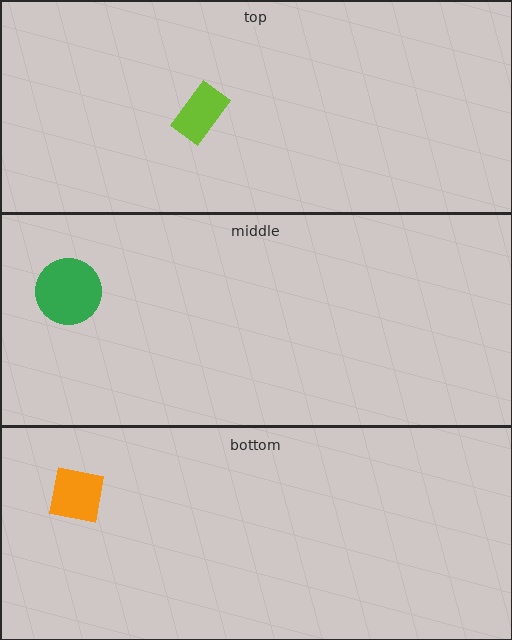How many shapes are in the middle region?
1.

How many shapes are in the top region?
1.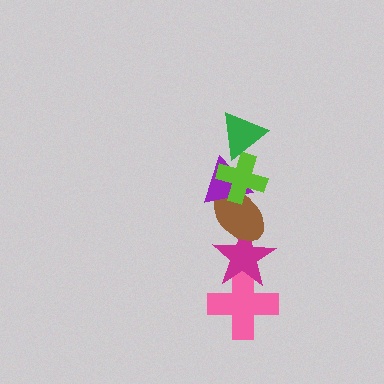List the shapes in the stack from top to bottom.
From top to bottom: the green triangle, the lime cross, the purple triangle, the brown ellipse, the magenta star, the pink cross.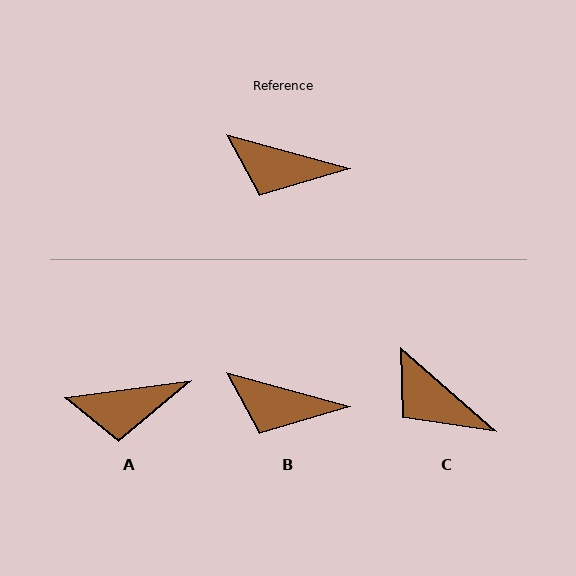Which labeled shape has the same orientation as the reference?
B.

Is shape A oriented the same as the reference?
No, it is off by about 23 degrees.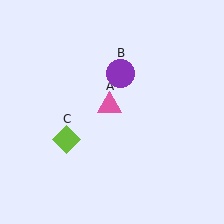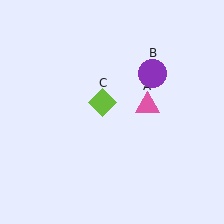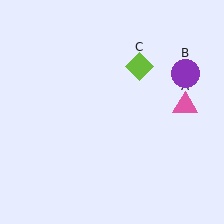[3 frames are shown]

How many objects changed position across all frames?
3 objects changed position: pink triangle (object A), purple circle (object B), lime diamond (object C).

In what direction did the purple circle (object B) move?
The purple circle (object B) moved right.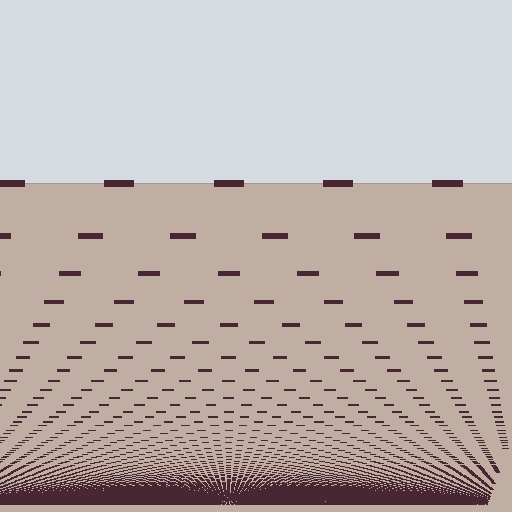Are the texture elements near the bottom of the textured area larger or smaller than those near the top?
Smaller. The gradient is inverted — elements near the bottom are smaller and denser.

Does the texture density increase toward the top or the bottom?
Density increases toward the bottom.